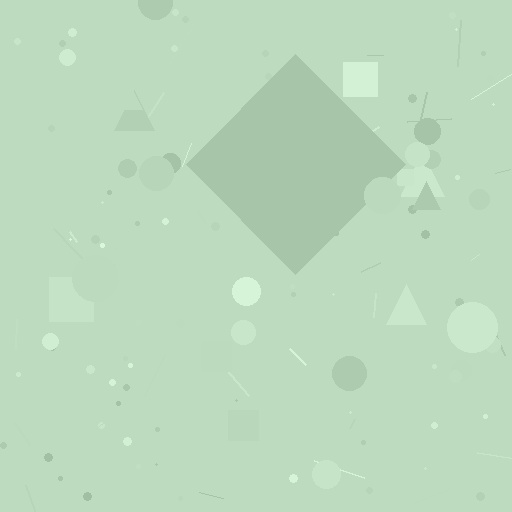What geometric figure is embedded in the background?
A diamond is embedded in the background.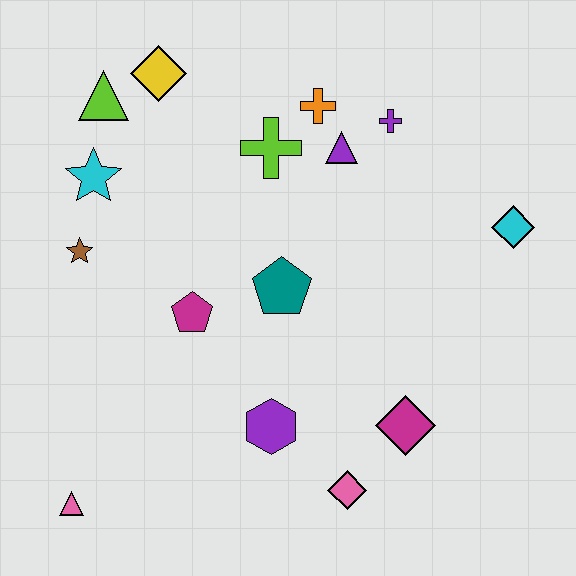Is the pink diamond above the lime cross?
No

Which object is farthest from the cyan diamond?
The pink triangle is farthest from the cyan diamond.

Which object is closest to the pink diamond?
The magenta diamond is closest to the pink diamond.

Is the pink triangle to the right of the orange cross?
No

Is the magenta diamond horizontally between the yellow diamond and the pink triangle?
No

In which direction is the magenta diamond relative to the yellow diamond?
The magenta diamond is below the yellow diamond.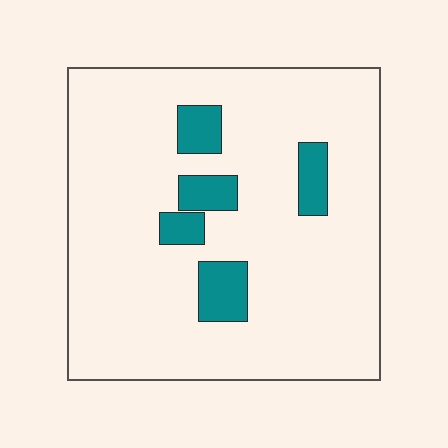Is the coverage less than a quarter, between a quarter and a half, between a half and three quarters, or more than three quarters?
Less than a quarter.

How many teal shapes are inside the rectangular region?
5.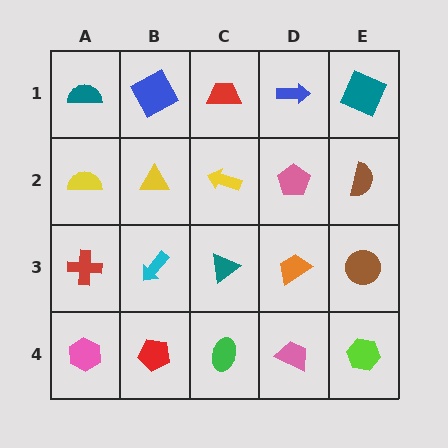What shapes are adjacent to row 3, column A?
A yellow semicircle (row 2, column A), a pink hexagon (row 4, column A), a cyan arrow (row 3, column B).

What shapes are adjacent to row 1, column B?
A yellow triangle (row 2, column B), a teal semicircle (row 1, column A), a red trapezoid (row 1, column C).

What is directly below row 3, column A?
A pink hexagon.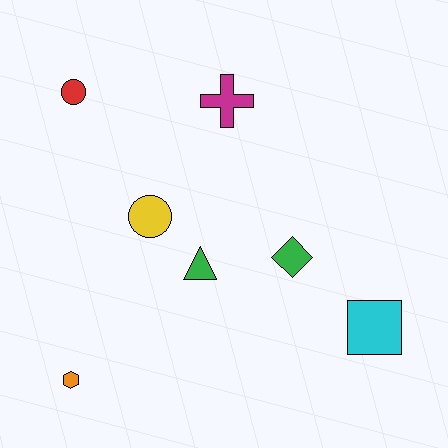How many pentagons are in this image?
There are no pentagons.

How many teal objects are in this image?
There are no teal objects.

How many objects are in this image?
There are 7 objects.